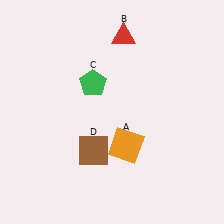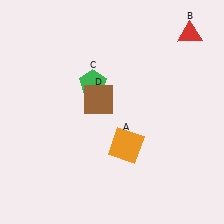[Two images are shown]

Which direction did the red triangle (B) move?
The red triangle (B) moved right.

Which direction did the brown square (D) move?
The brown square (D) moved up.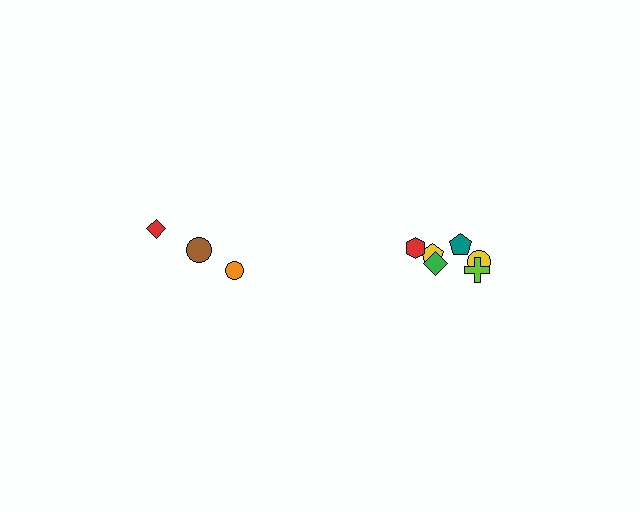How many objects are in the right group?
There are 6 objects.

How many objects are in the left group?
There are 3 objects.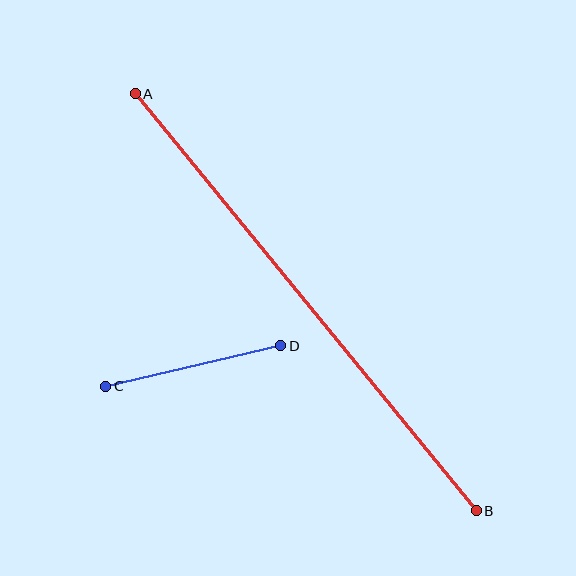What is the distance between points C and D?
The distance is approximately 180 pixels.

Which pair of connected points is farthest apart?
Points A and B are farthest apart.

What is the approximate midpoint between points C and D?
The midpoint is at approximately (193, 366) pixels.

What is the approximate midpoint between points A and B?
The midpoint is at approximately (306, 302) pixels.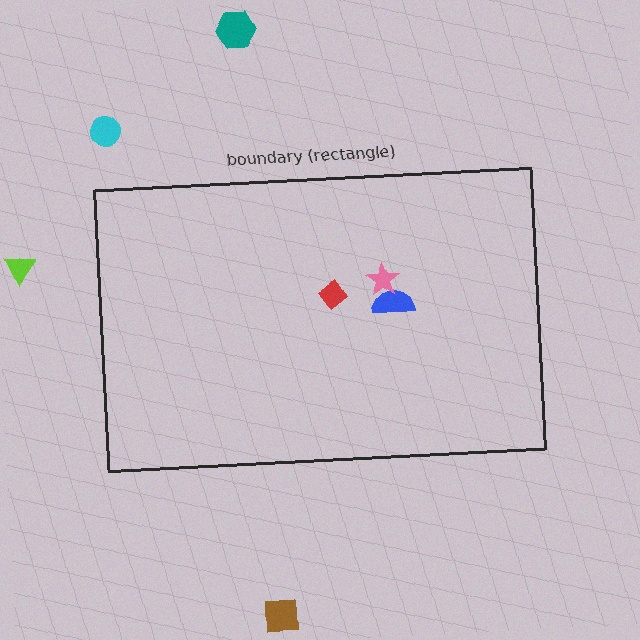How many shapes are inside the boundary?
3 inside, 4 outside.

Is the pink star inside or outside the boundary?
Inside.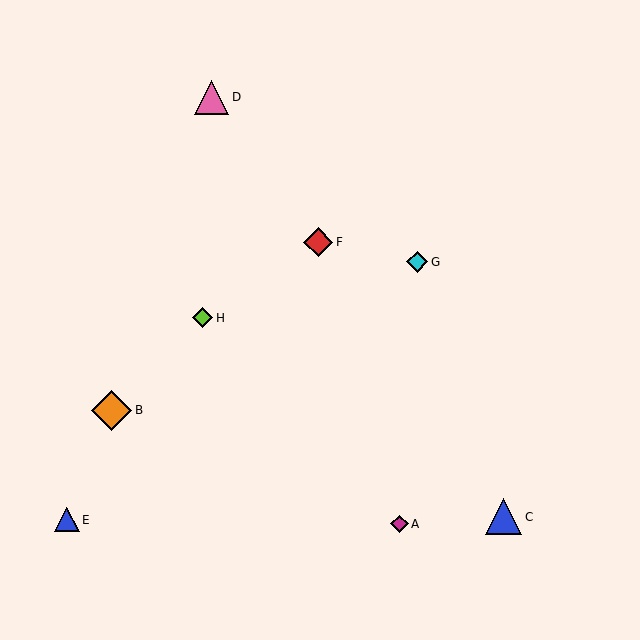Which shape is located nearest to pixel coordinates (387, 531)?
The magenta diamond (labeled A) at (400, 524) is nearest to that location.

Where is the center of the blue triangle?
The center of the blue triangle is at (504, 517).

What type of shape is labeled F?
Shape F is a red diamond.